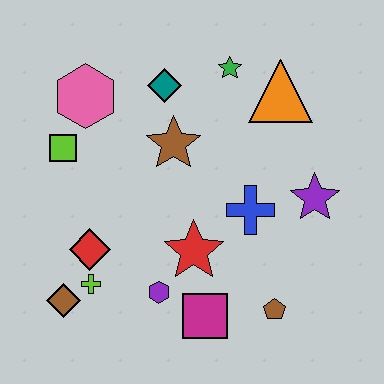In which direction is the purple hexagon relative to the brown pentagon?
The purple hexagon is to the left of the brown pentagon.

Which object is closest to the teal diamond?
The brown star is closest to the teal diamond.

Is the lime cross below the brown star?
Yes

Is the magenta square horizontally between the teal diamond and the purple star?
Yes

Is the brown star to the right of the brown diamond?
Yes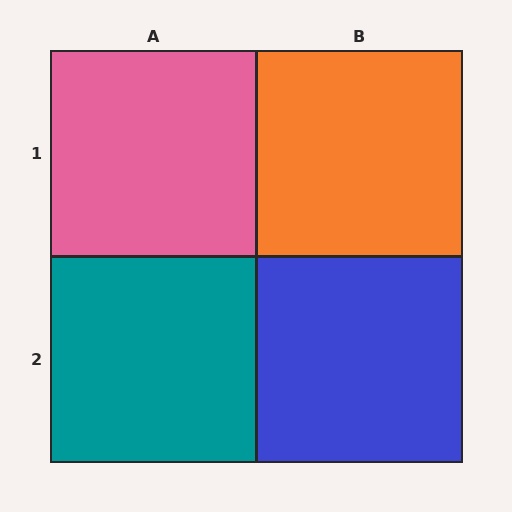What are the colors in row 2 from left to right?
Teal, blue.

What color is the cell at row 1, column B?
Orange.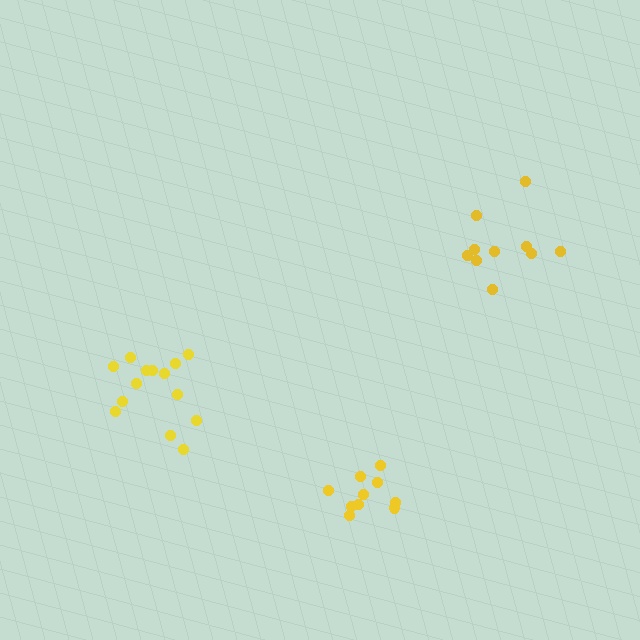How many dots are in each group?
Group 1: 10 dots, Group 2: 14 dots, Group 3: 10 dots (34 total).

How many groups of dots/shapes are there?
There are 3 groups.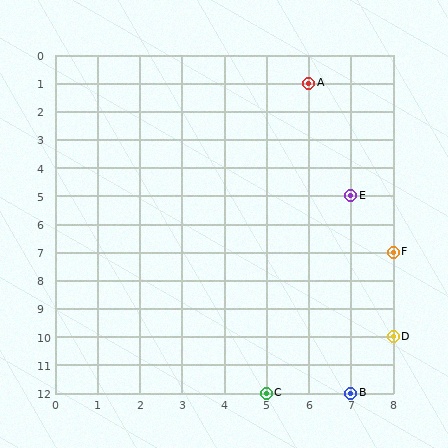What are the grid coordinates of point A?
Point A is at grid coordinates (6, 1).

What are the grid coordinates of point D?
Point D is at grid coordinates (8, 10).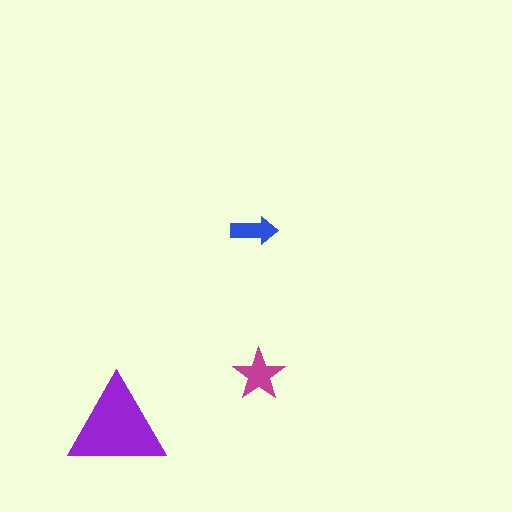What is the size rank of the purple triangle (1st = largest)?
1st.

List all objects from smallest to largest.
The blue arrow, the magenta star, the purple triangle.